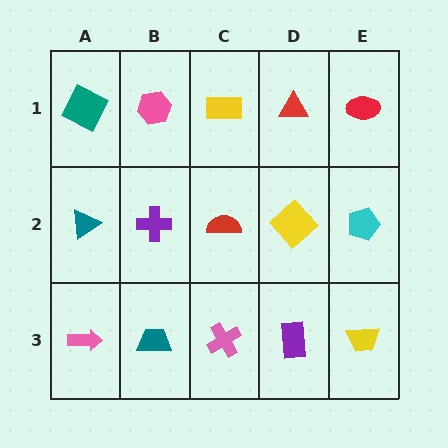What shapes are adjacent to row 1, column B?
A purple cross (row 2, column B), a teal square (row 1, column A), a yellow rectangle (row 1, column C).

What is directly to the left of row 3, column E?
A purple rectangle.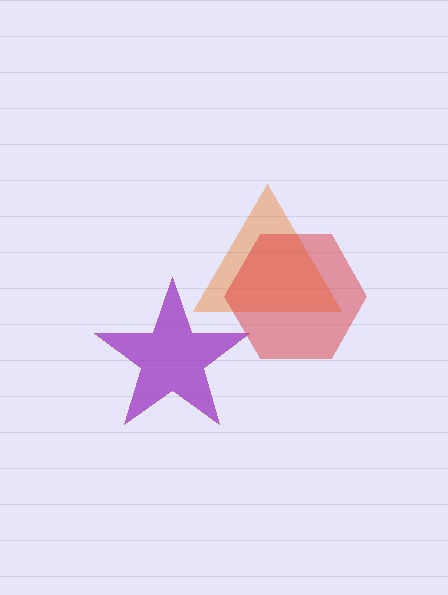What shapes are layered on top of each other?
The layered shapes are: a purple star, an orange triangle, a red hexagon.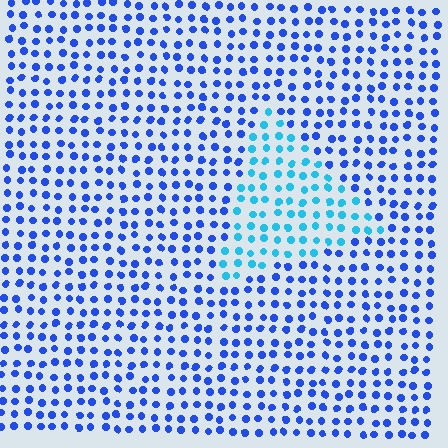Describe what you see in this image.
The image is filled with small blue elements in a uniform arrangement. A triangle-shaped region is visible where the elements are tinted to a slightly different hue, forming a subtle color boundary.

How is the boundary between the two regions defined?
The boundary is defined purely by a slight shift in hue (about 36 degrees). Spacing, size, and orientation are identical on both sides.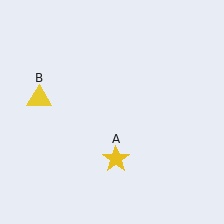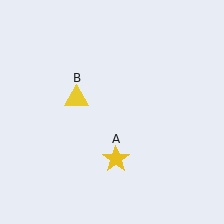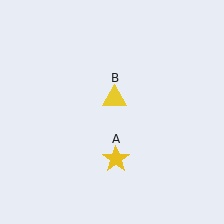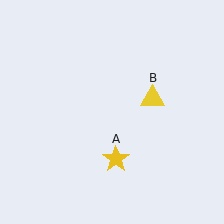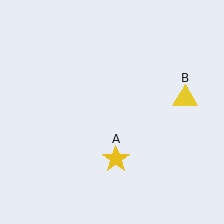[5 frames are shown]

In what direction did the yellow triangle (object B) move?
The yellow triangle (object B) moved right.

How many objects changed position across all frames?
1 object changed position: yellow triangle (object B).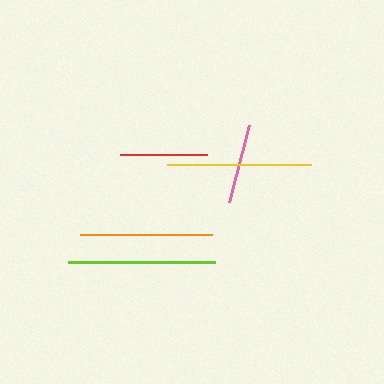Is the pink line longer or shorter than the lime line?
The lime line is longer than the pink line.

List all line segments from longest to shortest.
From longest to shortest: lime, yellow, orange, red, pink.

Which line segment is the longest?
The lime line is the longest at approximately 147 pixels.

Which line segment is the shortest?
The pink line is the shortest at approximately 80 pixels.